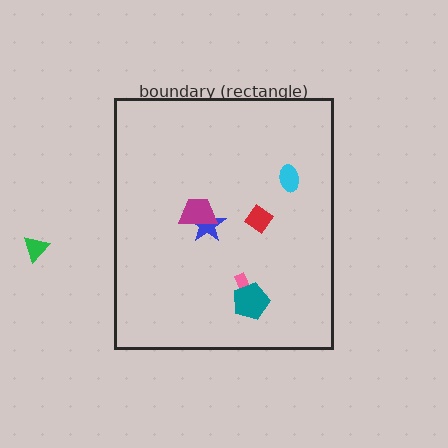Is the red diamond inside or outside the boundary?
Inside.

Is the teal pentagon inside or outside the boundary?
Inside.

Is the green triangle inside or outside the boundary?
Outside.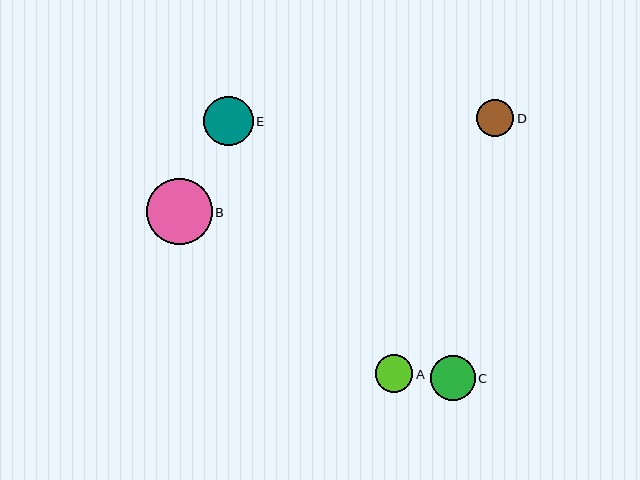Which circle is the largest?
Circle B is the largest with a size of approximately 66 pixels.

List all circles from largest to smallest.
From largest to smallest: B, E, C, A, D.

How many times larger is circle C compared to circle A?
Circle C is approximately 1.2 times the size of circle A.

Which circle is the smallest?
Circle D is the smallest with a size of approximately 37 pixels.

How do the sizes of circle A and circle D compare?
Circle A and circle D are approximately the same size.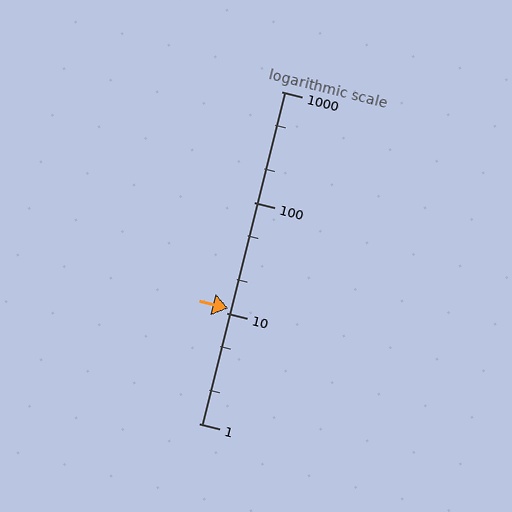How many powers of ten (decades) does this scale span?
The scale spans 3 decades, from 1 to 1000.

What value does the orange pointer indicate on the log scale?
The pointer indicates approximately 11.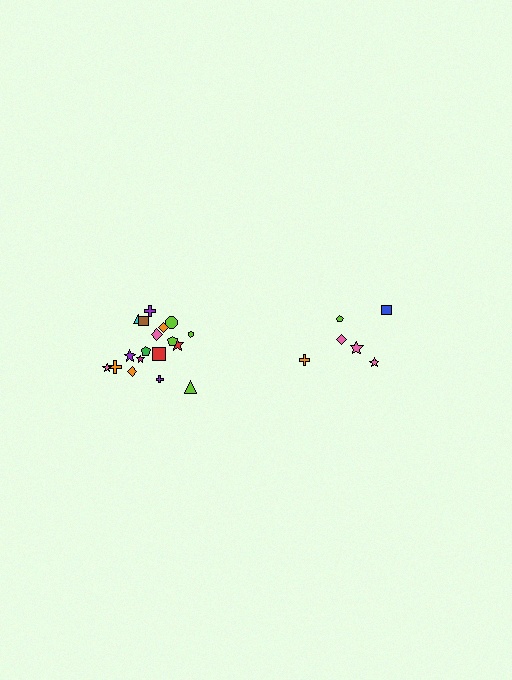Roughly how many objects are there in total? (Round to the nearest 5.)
Roughly 25 objects in total.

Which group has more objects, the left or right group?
The left group.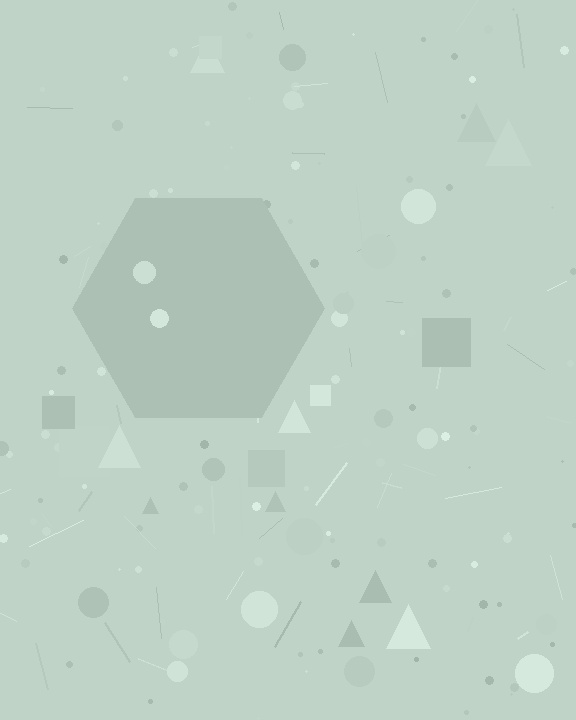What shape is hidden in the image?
A hexagon is hidden in the image.